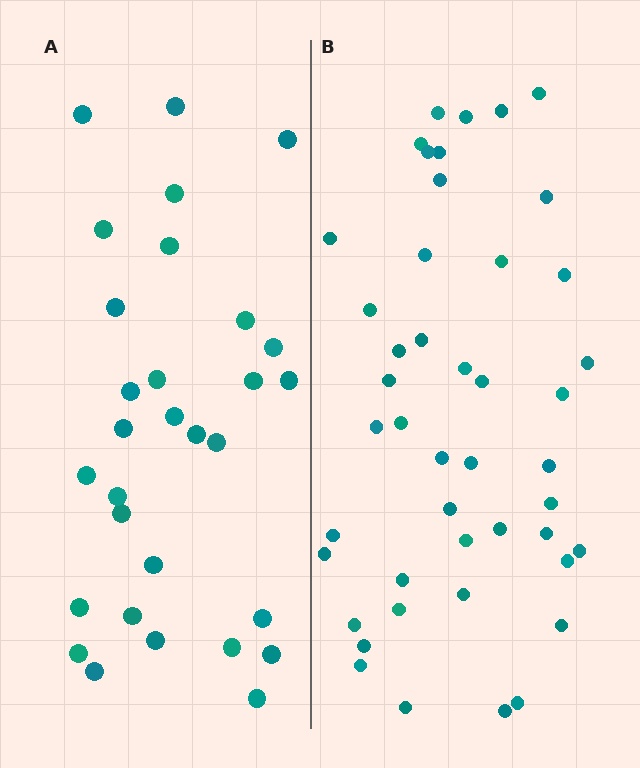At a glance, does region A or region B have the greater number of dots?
Region B (the right region) has more dots.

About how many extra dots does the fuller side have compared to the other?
Region B has approximately 15 more dots than region A.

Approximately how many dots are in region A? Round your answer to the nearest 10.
About 30 dots.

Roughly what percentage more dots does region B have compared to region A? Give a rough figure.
About 50% more.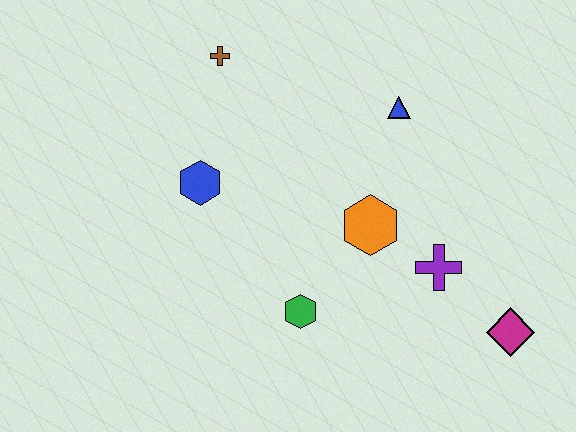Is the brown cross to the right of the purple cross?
No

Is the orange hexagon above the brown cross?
No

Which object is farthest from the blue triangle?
The magenta diamond is farthest from the blue triangle.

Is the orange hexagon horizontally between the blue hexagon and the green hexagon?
No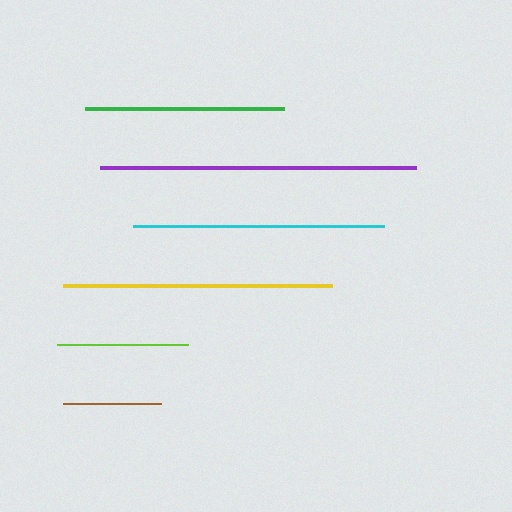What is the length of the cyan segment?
The cyan segment is approximately 251 pixels long.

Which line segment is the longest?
The purple line is the longest at approximately 317 pixels.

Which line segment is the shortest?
The brown line is the shortest at approximately 98 pixels.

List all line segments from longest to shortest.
From longest to shortest: purple, yellow, cyan, green, lime, brown.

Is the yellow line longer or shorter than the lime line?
The yellow line is longer than the lime line.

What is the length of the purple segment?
The purple segment is approximately 317 pixels long.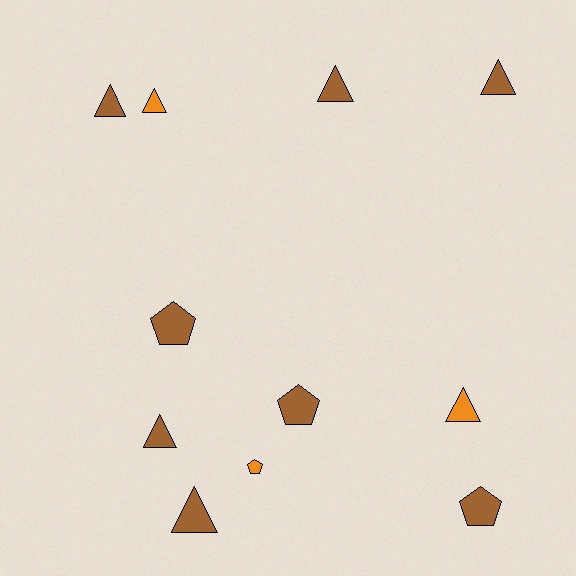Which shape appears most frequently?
Triangle, with 7 objects.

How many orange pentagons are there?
There is 1 orange pentagon.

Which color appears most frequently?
Brown, with 8 objects.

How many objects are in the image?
There are 11 objects.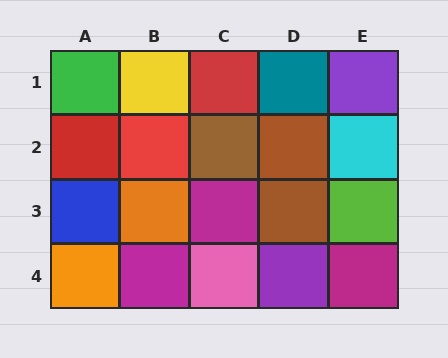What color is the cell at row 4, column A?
Orange.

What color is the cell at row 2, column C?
Brown.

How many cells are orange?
2 cells are orange.